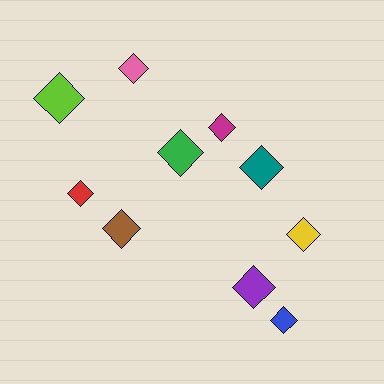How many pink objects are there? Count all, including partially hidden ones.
There is 1 pink object.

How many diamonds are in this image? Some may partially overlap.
There are 10 diamonds.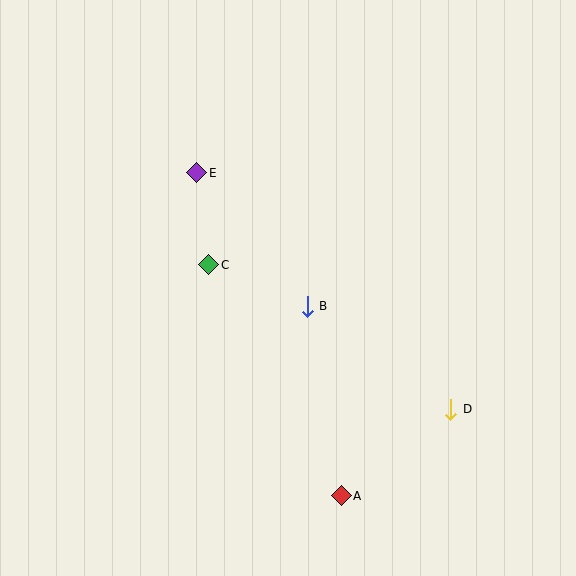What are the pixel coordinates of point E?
Point E is at (197, 173).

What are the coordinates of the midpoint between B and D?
The midpoint between B and D is at (379, 358).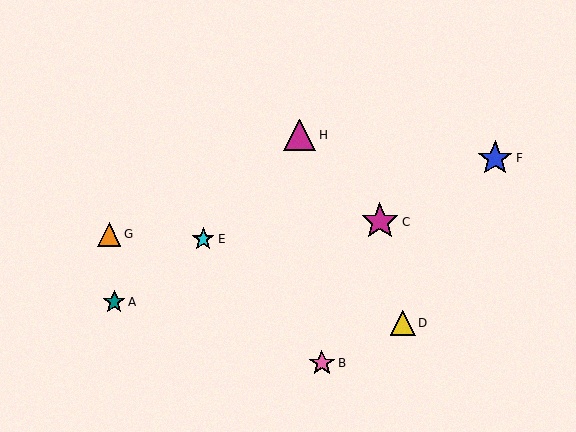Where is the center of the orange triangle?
The center of the orange triangle is at (109, 234).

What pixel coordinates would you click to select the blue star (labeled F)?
Click at (495, 158) to select the blue star F.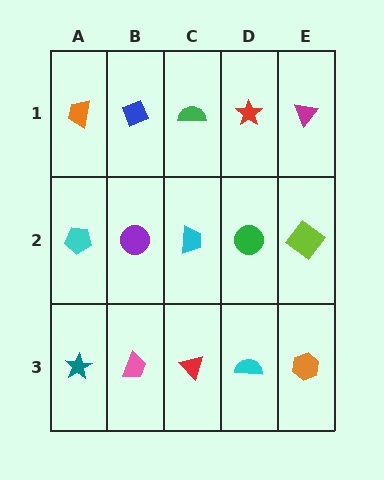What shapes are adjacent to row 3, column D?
A green circle (row 2, column D), a red triangle (row 3, column C), an orange hexagon (row 3, column E).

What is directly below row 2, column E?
An orange hexagon.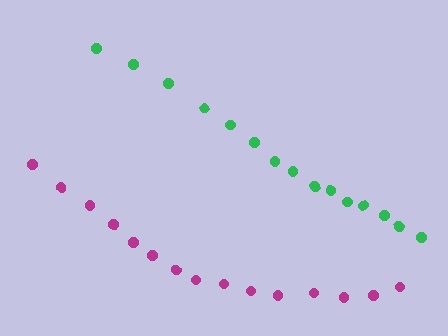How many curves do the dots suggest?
There are 2 distinct paths.